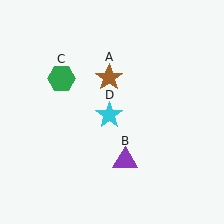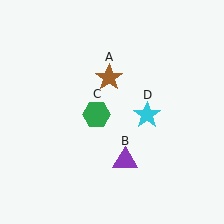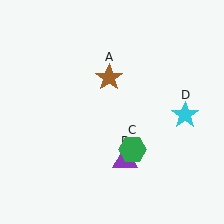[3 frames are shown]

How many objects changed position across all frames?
2 objects changed position: green hexagon (object C), cyan star (object D).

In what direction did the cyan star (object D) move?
The cyan star (object D) moved right.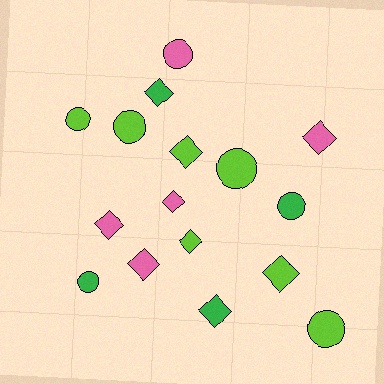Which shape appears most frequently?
Diamond, with 9 objects.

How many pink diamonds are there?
There are 4 pink diamonds.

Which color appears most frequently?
Lime, with 7 objects.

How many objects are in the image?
There are 16 objects.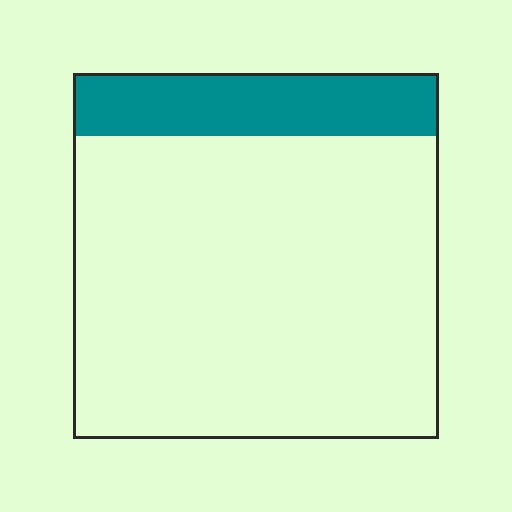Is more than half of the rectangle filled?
No.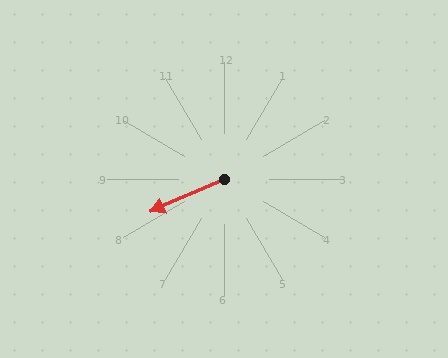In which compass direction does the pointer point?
Southwest.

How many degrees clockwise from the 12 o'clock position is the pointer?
Approximately 246 degrees.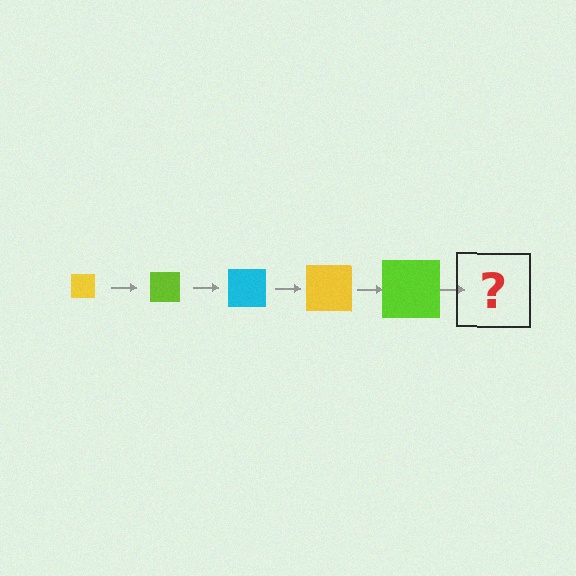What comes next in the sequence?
The next element should be a cyan square, larger than the previous one.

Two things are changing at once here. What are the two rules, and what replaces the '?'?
The two rules are that the square grows larger each step and the color cycles through yellow, lime, and cyan. The '?' should be a cyan square, larger than the previous one.